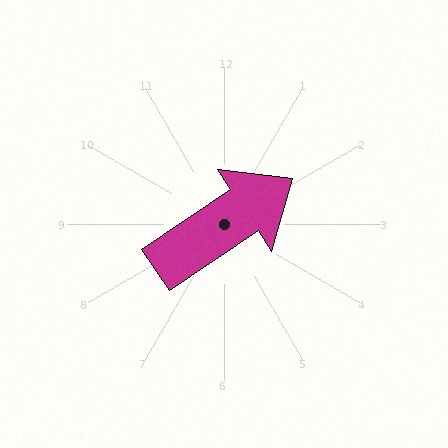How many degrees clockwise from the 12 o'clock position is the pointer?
Approximately 56 degrees.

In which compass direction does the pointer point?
Northeast.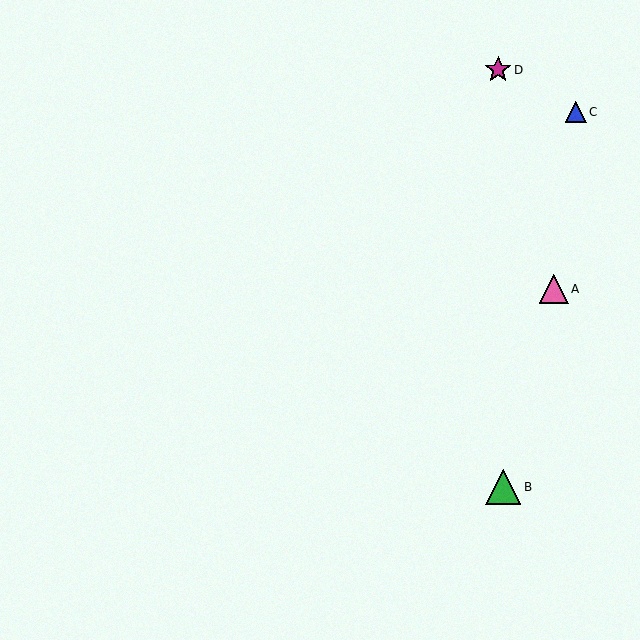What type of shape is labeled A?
Shape A is a pink triangle.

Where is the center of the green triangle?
The center of the green triangle is at (503, 487).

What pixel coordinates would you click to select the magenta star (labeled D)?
Click at (498, 70) to select the magenta star D.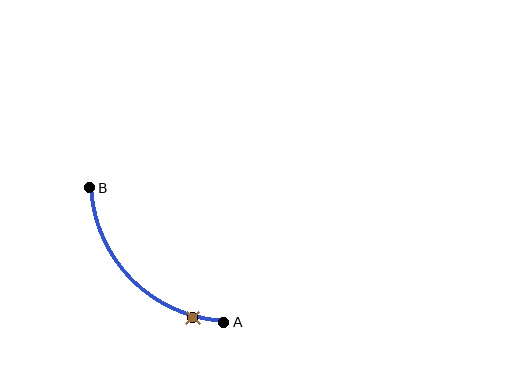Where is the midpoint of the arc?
The arc midpoint is the point on the curve farthest from the straight line joining A and B. It sits below and to the left of that line.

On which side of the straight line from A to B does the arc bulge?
The arc bulges below and to the left of the straight line connecting A and B.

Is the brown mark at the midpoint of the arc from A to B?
No. The brown mark lies on the arc but is closer to endpoint A. The arc midpoint would be at the point on the curve equidistant along the arc from both A and B.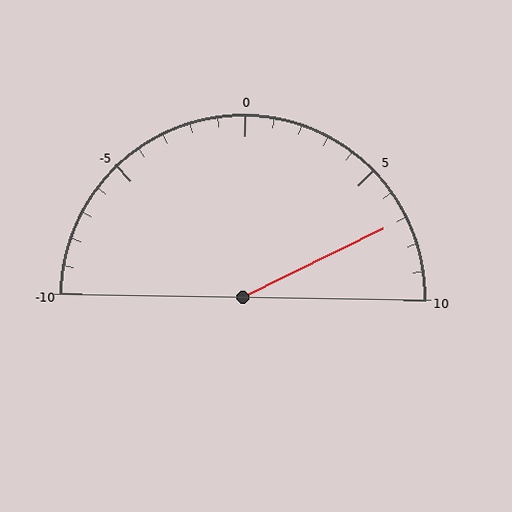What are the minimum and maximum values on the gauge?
The gauge ranges from -10 to 10.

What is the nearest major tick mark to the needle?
The nearest major tick mark is 5.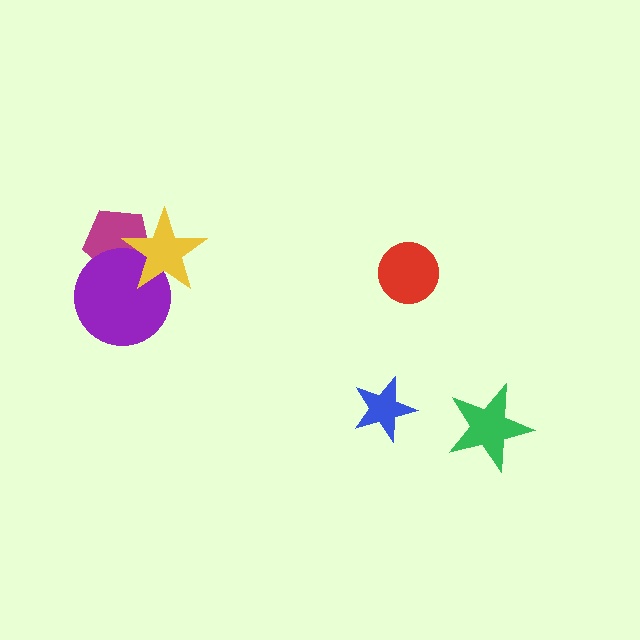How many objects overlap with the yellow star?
2 objects overlap with the yellow star.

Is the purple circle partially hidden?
Yes, it is partially covered by another shape.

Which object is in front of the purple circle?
The yellow star is in front of the purple circle.